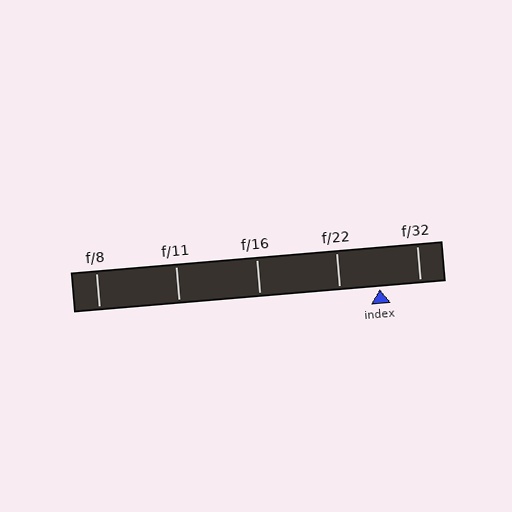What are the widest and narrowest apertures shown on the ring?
The widest aperture shown is f/8 and the narrowest is f/32.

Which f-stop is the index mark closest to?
The index mark is closest to f/22.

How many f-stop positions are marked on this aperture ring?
There are 5 f-stop positions marked.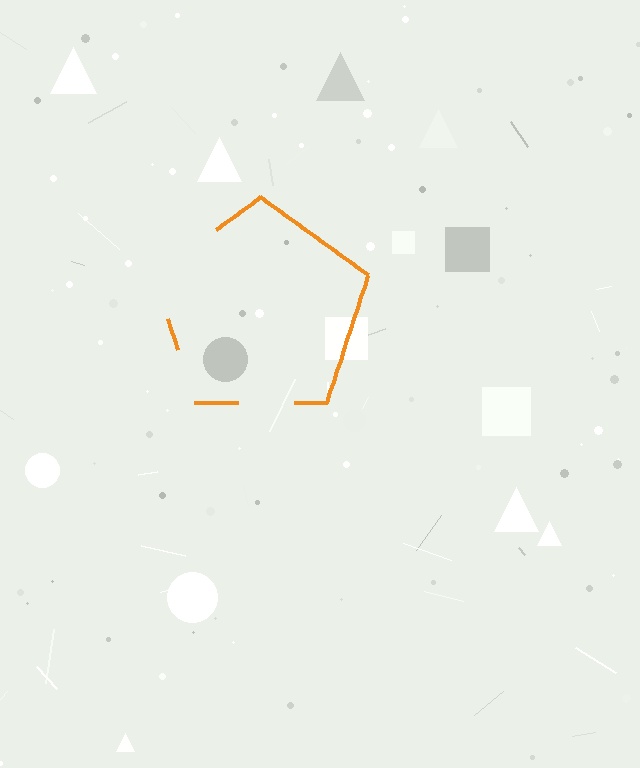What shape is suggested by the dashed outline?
The dashed outline suggests a pentagon.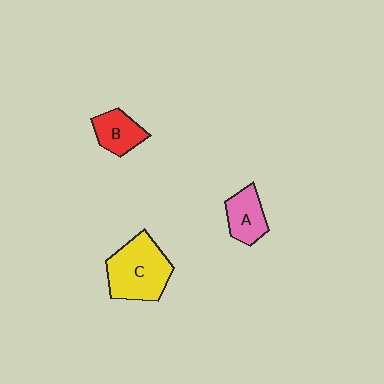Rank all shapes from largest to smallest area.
From largest to smallest: C (yellow), A (pink), B (red).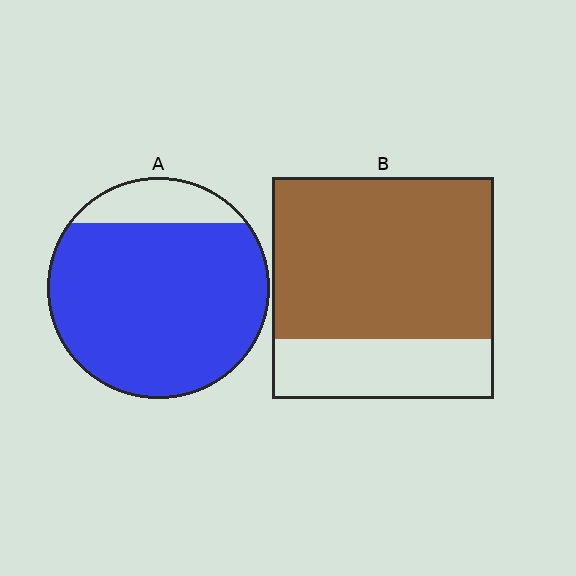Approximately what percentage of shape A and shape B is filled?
A is approximately 85% and B is approximately 75%.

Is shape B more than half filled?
Yes.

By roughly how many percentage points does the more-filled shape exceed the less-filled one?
By roughly 10 percentage points (A over B).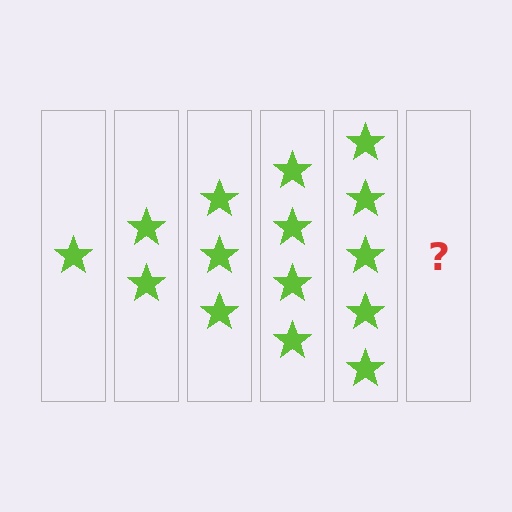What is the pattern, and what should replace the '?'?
The pattern is that each step adds one more star. The '?' should be 6 stars.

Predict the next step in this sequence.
The next step is 6 stars.